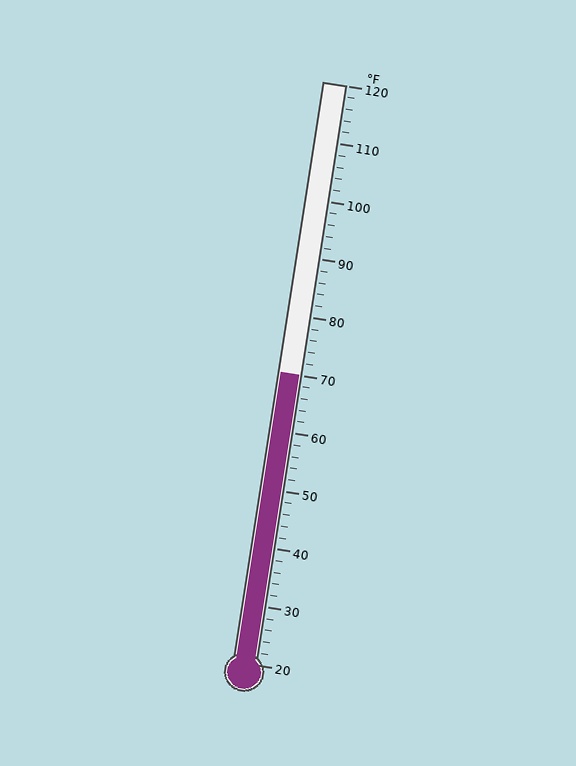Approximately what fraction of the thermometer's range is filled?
The thermometer is filled to approximately 50% of its range.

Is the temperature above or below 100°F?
The temperature is below 100°F.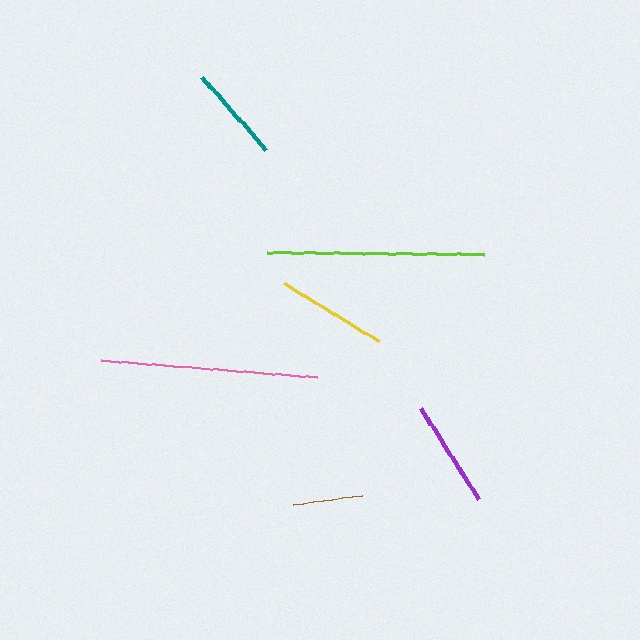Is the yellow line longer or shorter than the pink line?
The pink line is longer than the yellow line.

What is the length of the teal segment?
The teal segment is approximately 97 pixels long.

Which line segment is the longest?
The lime line is the longest at approximately 217 pixels.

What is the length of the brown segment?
The brown segment is approximately 70 pixels long.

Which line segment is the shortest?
The brown line is the shortest at approximately 70 pixels.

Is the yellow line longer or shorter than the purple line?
The yellow line is longer than the purple line.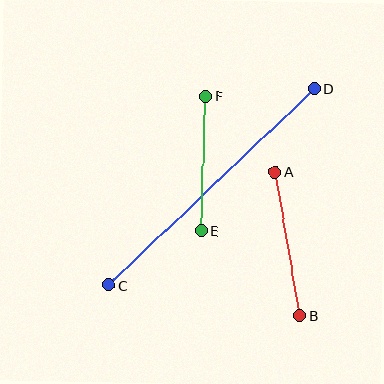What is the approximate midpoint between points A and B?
The midpoint is at approximately (287, 244) pixels.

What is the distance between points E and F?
The distance is approximately 135 pixels.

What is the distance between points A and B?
The distance is approximately 146 pixels.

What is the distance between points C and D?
The distance is approximately 284 pixels.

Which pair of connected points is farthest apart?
Points C and D are farthest apart.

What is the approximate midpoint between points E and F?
The midpoint is at approximately (204, 164) pixels.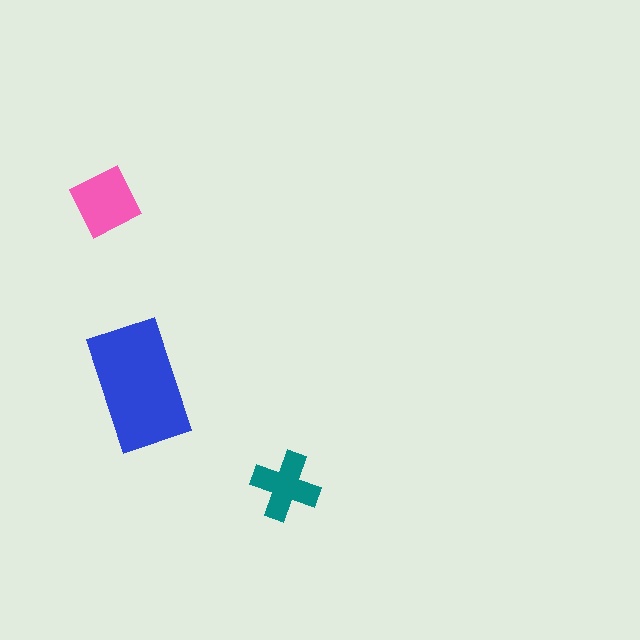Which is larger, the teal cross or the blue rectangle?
The blue rectangle.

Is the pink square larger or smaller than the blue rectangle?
Smaller.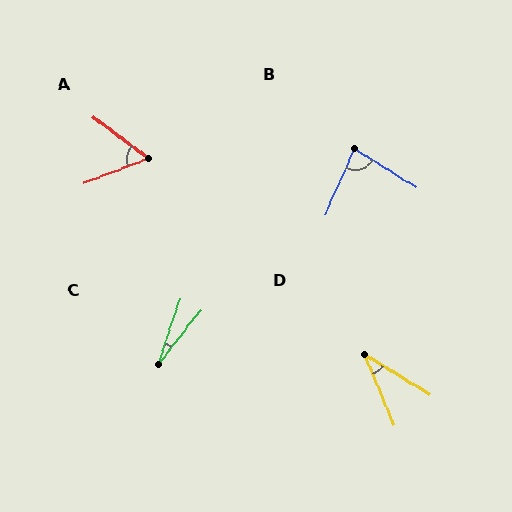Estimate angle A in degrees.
Approximately 57 degrees.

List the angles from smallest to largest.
C (19°), D (36°), A (57°), B (82°).